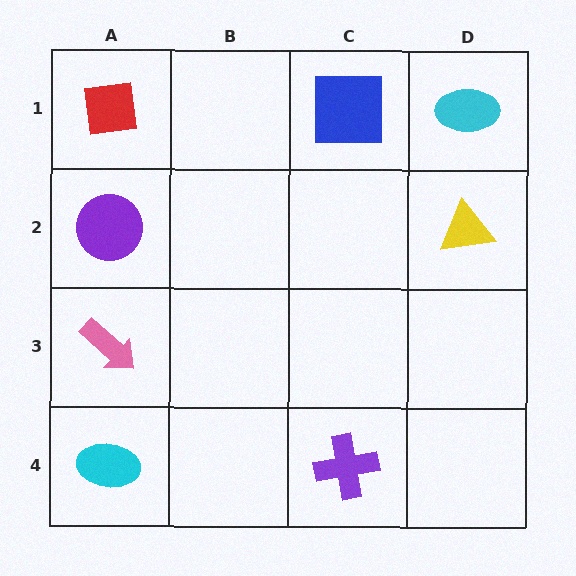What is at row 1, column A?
A red square.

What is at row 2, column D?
A yellow triangle.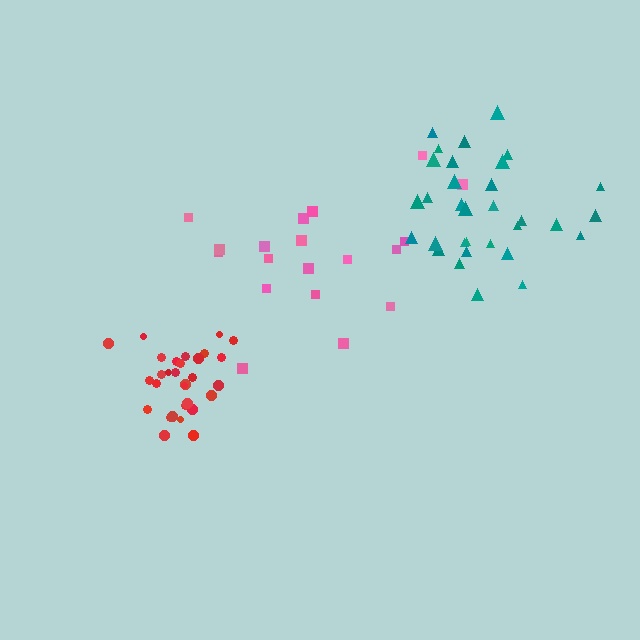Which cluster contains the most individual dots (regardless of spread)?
Teal (32).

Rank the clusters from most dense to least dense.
red, teal, pink.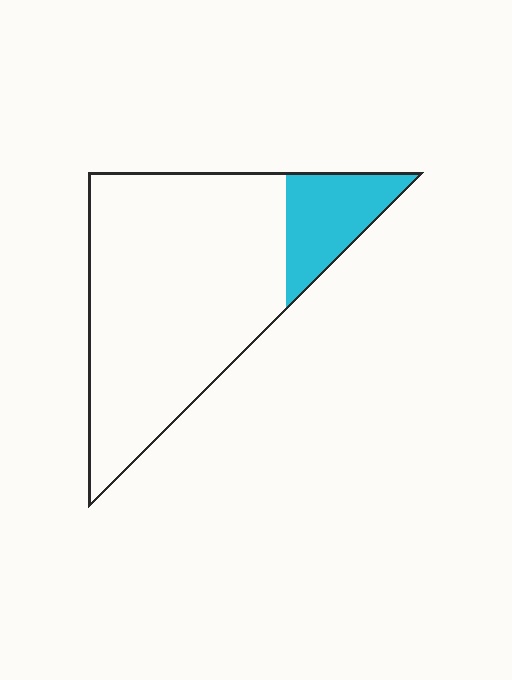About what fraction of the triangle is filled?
About one sixth (1/6).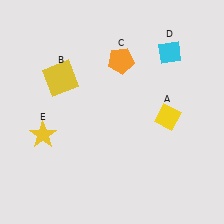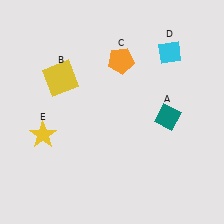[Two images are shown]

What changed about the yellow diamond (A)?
In Image 1, A is yellow. In Image 2, it changed to teal.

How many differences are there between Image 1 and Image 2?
There is 1 difference between the two images.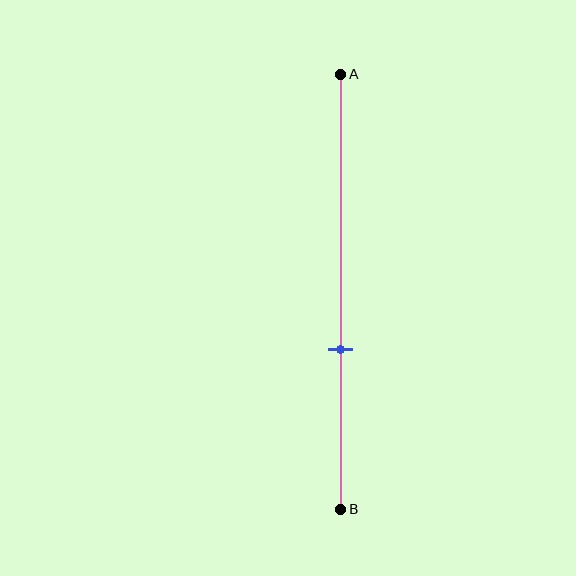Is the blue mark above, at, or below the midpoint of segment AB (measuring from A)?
The blue mark is below the midpoint of segment AB.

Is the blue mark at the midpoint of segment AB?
No, the mark is at about 65% from A, not at the 50% midpoint.